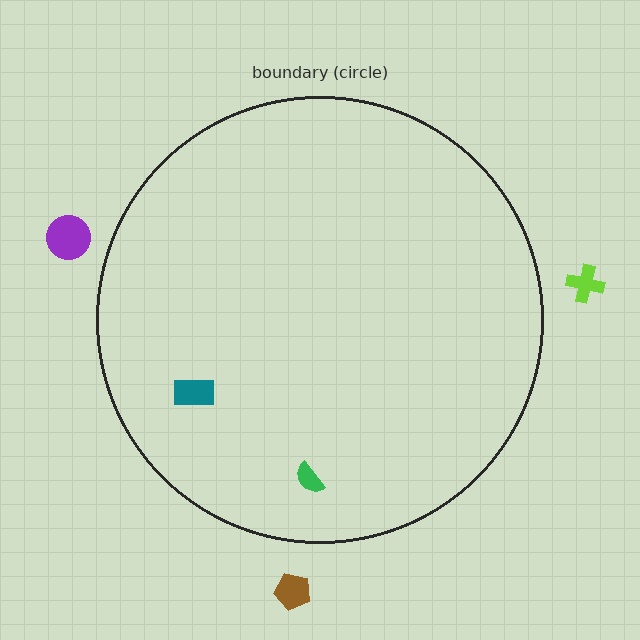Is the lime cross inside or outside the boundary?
Outside.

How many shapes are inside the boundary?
2 inside, 3 outside.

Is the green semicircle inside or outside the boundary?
Inside.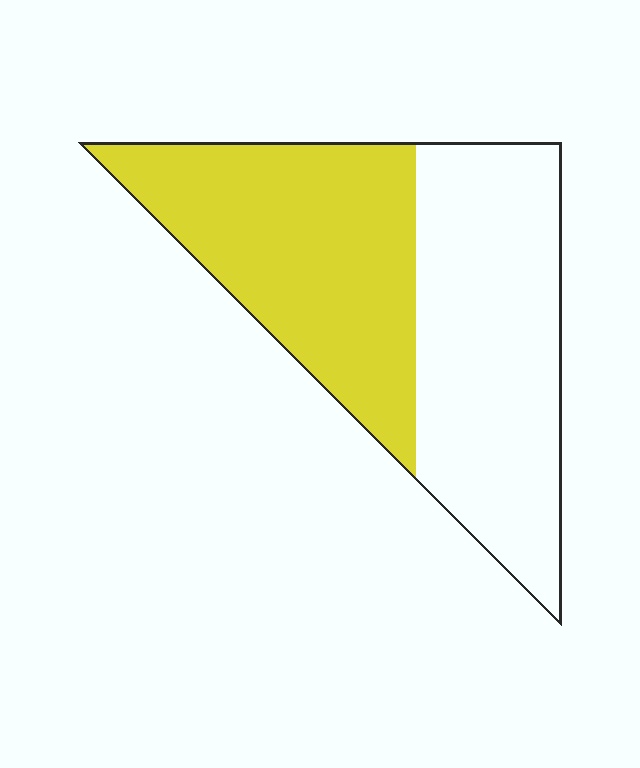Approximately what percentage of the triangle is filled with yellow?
Approximately 50%.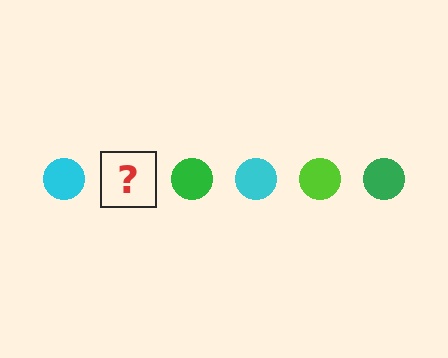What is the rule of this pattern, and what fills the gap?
The rule is that the pattern cycles through cyan, lime, green circles. The gap should be filled with a lime circle.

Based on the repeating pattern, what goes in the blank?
The blank should be a lime circle.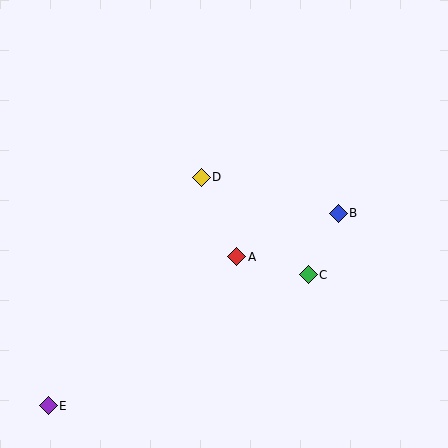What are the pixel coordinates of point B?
Point B is at (338, 213).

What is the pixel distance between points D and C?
The distance between D and C is 145 pixels.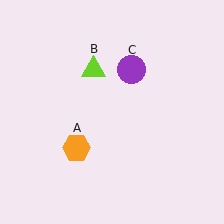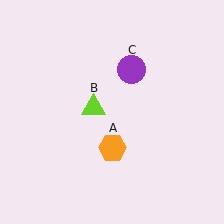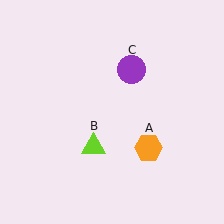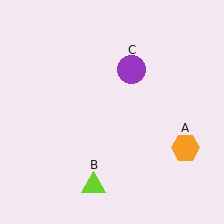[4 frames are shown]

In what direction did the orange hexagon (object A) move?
The orange hexagon (object A) moved right.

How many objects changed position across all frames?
2 objects changed position: orange hexagon (object A), lime triangle (object B).